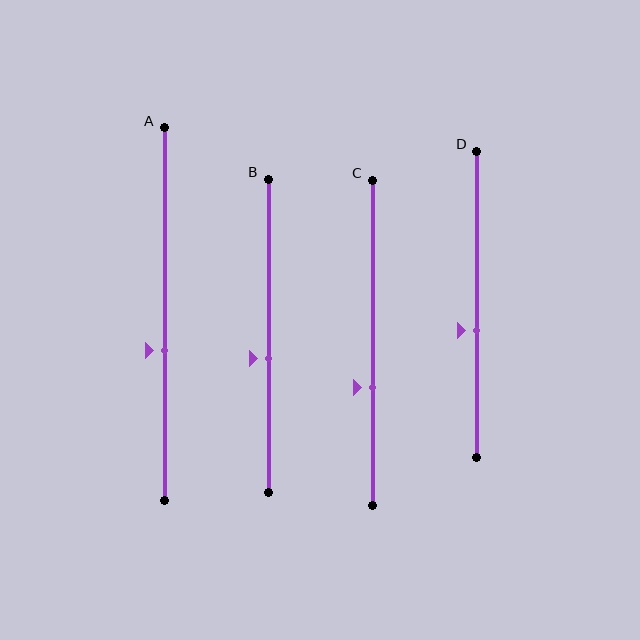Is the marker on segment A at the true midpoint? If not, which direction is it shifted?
No, the marker on segment A is shifted downward by about 10% of the segment length.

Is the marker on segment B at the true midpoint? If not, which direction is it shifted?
No, the marker on segment B is shifted downward by about 7% of the segment length.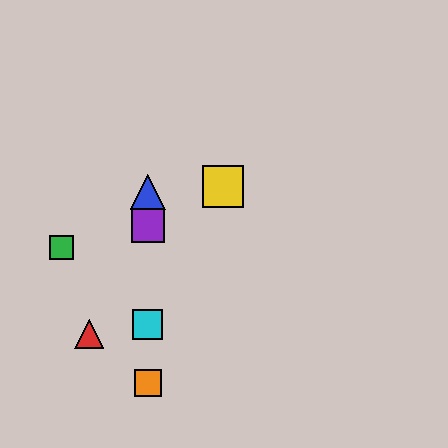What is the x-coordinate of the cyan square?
The cyan square is at x≈148.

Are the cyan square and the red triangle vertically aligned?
No, the cyan square is at x≈148 and the red triangle is at x≈89.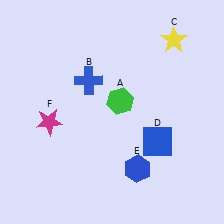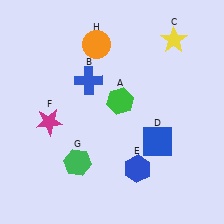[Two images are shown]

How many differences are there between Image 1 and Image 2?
There are 2 differences between the two images.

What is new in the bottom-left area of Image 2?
A green hexagon (G) was added in the bottom-left area of Image 2.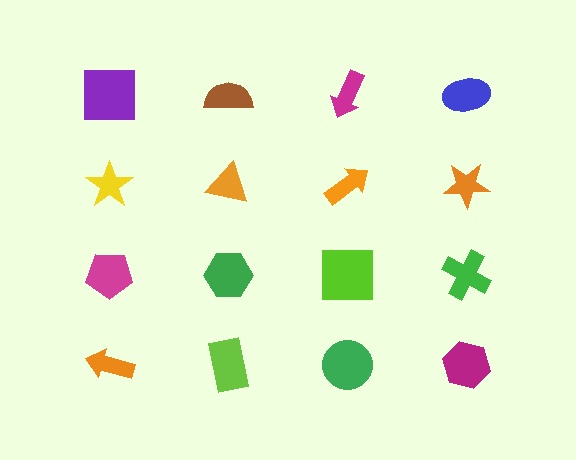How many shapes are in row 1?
4 shapes.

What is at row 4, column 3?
A green circle.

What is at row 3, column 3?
A lime square.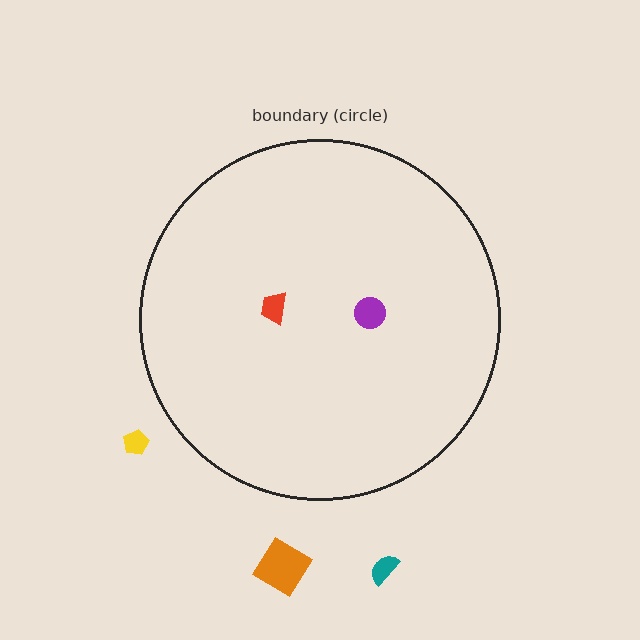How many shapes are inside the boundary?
2 inside, 3 outside.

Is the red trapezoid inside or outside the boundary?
Inside.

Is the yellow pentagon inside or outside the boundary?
Outside.